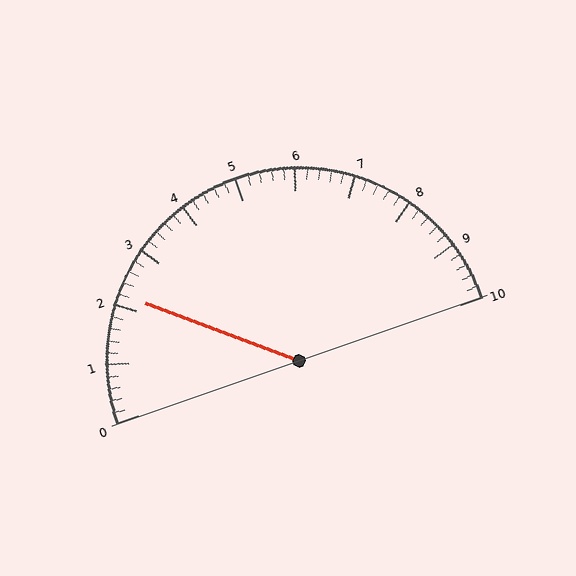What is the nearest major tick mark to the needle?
The nearest major tick mark is 2.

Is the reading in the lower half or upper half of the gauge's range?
The reading is in the lower half of the range (0 to 10).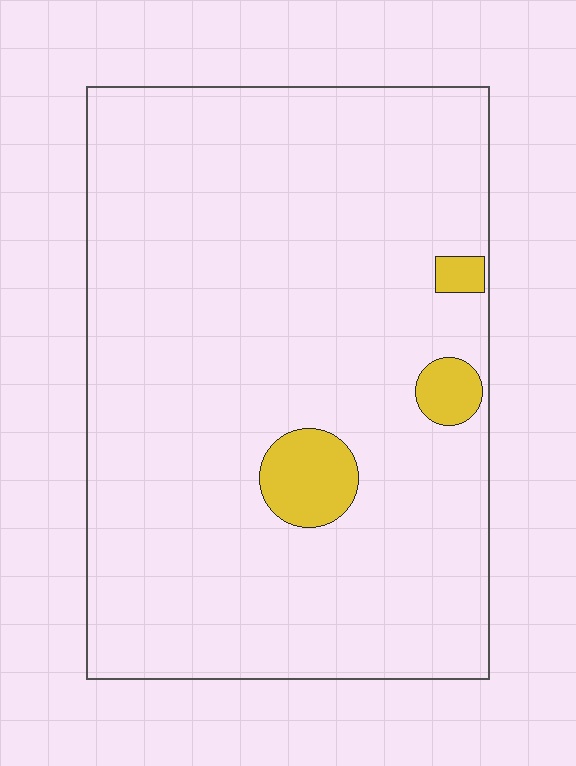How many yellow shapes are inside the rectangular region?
3.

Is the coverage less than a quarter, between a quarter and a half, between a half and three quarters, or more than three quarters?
Less than a quarter.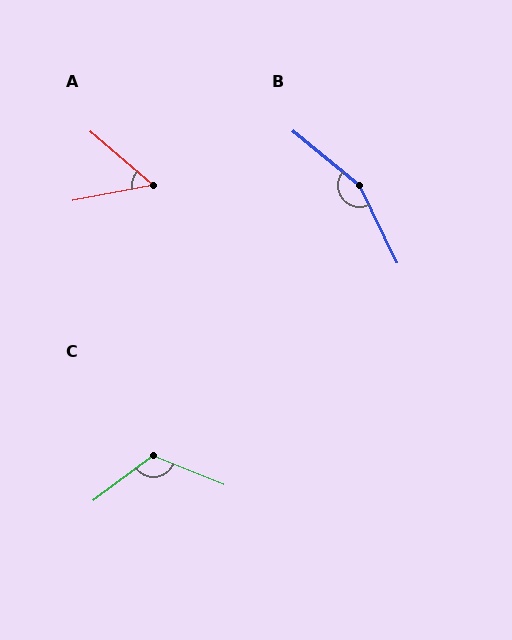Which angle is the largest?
B, at approximately 155 degrees.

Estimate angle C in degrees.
Approximately 121 degrees.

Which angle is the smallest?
A, at approximately 52 degrees.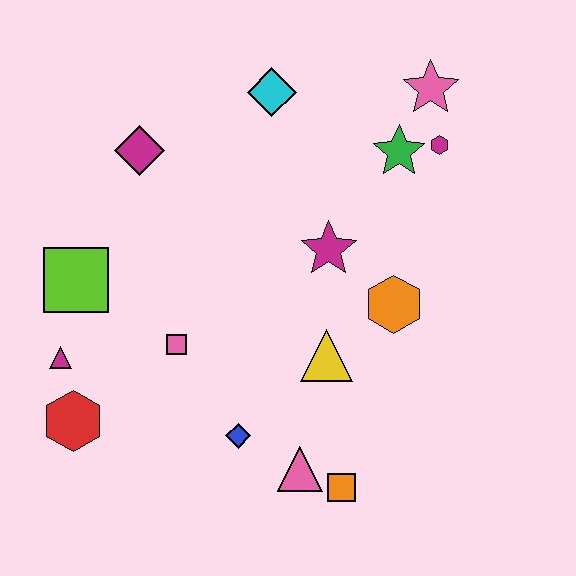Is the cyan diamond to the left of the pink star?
Yes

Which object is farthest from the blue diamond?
The pink star is farthest from the blue diamond.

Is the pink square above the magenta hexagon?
No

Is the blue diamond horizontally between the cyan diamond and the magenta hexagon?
No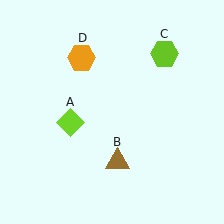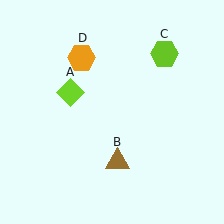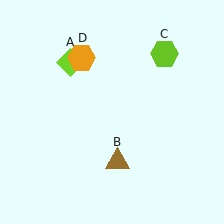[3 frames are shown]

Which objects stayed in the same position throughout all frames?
Brown triangle (object B) and lime hexagon (object C) and orange hexagon (object D) remained stationary.